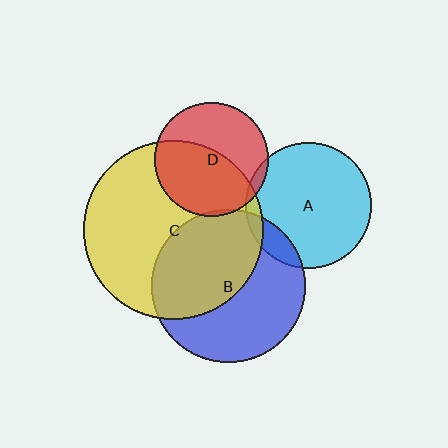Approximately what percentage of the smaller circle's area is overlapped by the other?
Approximately 5%.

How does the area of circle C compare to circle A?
Approximately 2.0 times.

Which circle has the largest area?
Circle C (yellow).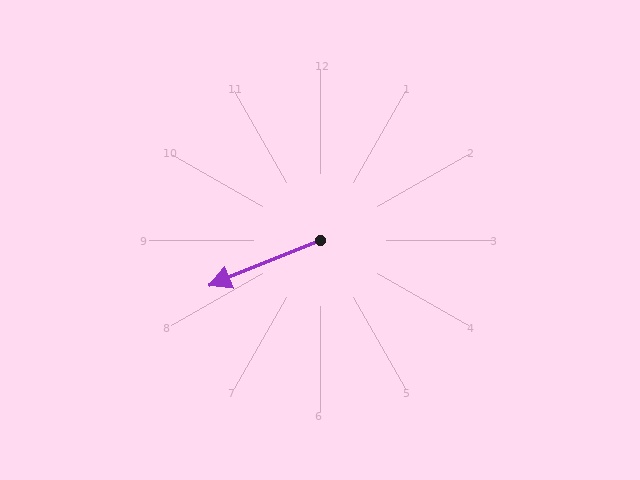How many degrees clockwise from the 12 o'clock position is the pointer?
Approximately 248 degrees.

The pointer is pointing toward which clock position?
Roughly 8 o'clock.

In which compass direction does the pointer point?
West.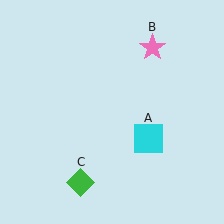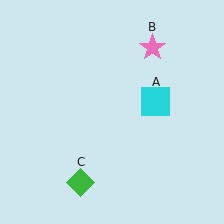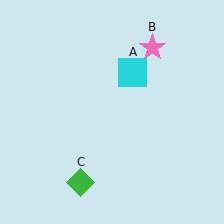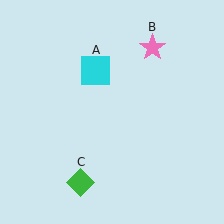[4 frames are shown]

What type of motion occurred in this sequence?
The cyan square (object A) rotated counterclockwise around the center of the scene.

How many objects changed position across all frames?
1 object changed position: cyan square (object A).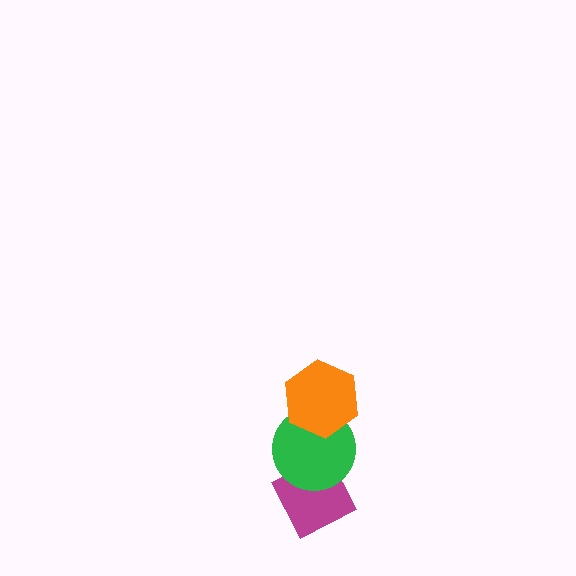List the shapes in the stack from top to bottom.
From top to bottom: the orange hexagon, the green circle, the magenta diamond.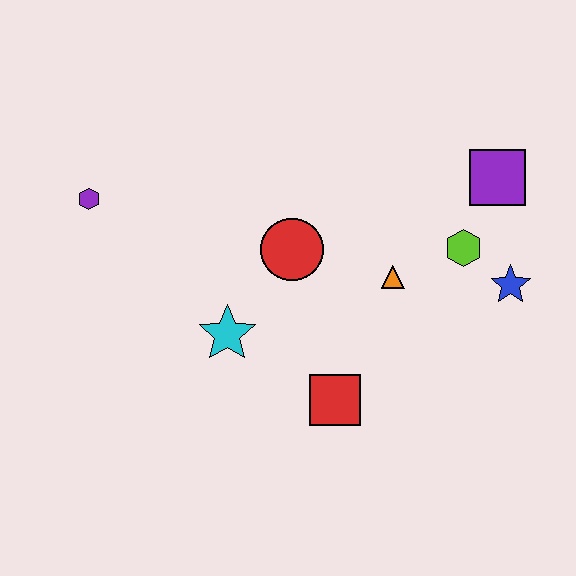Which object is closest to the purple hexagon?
The cyan star is closest to the purple hexagon.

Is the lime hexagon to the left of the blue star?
Yes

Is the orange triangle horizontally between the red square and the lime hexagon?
Yes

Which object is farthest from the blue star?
The purple hexagon is farthest from the blue star.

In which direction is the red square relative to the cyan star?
The red square is to the right of the cyan star.